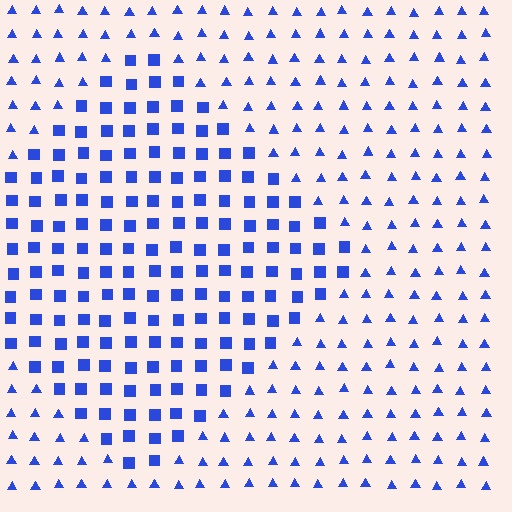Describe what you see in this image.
The image is filled with small blue elements arranged in a uniform grid. A diamond-shaped region contains squares, while the surrounding area contains triangles. The boundary is defined purely by the change in element shape.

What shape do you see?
I see a diamond.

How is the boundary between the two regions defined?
The boundary is defined by a change in element shape: squares inside vs. triangles outside. All elements share the same color and spacing.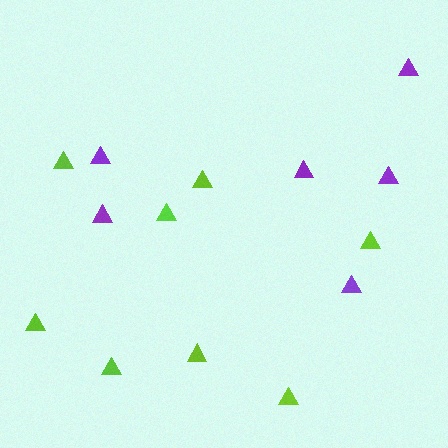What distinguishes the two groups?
There are 2 groups: one group of purple triangles (6) and one group of lime triangles (8).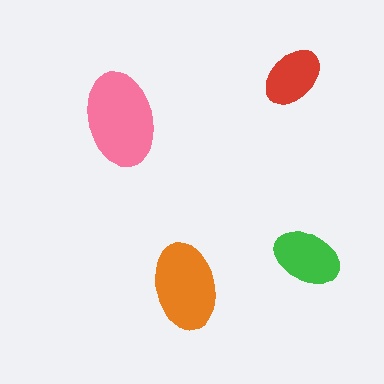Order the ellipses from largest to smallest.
the pink one, the orange one, the green one, the red one.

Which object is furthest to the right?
The green ellipse is rightmost.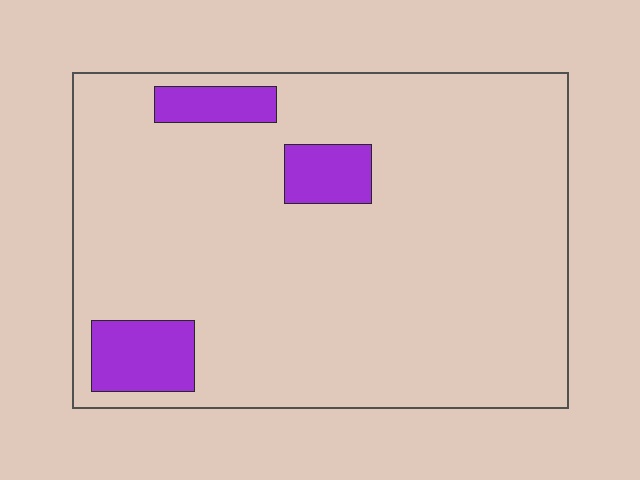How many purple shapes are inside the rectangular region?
3.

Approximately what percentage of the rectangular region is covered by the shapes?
Approximately 10%.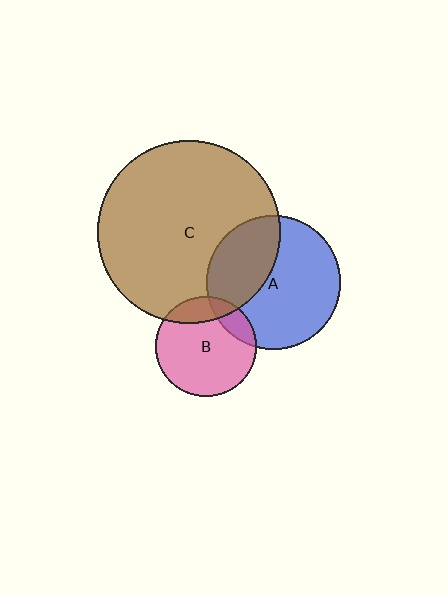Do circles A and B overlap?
Yes.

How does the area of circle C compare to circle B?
Approximately 3.3 times.